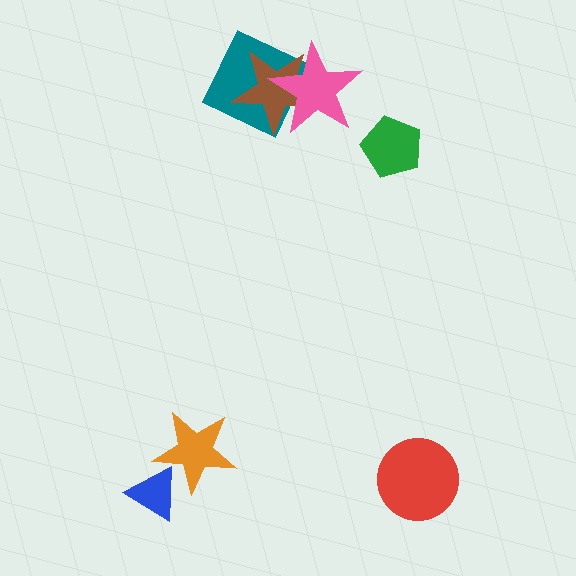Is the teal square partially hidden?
Yes, it is partially covered by another shape.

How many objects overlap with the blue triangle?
1 object overlaps with the blue triangle.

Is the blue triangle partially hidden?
Yes, it is partially covered by another shape.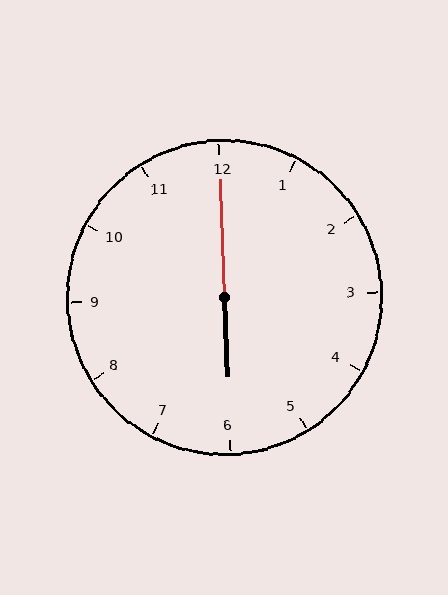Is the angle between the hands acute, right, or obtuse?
It is obtuse.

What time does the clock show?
6:00.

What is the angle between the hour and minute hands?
Approximately 180 degrees.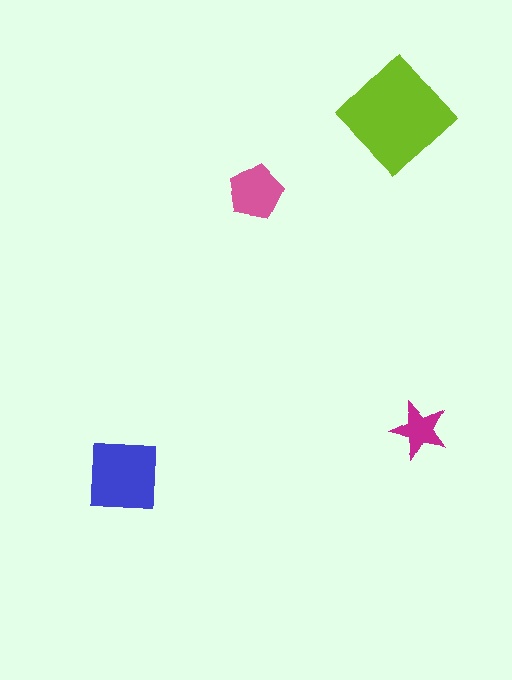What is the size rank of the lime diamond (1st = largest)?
1st.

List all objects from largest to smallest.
The lime diamond, the blue square, the pink pentagon, the magenta star.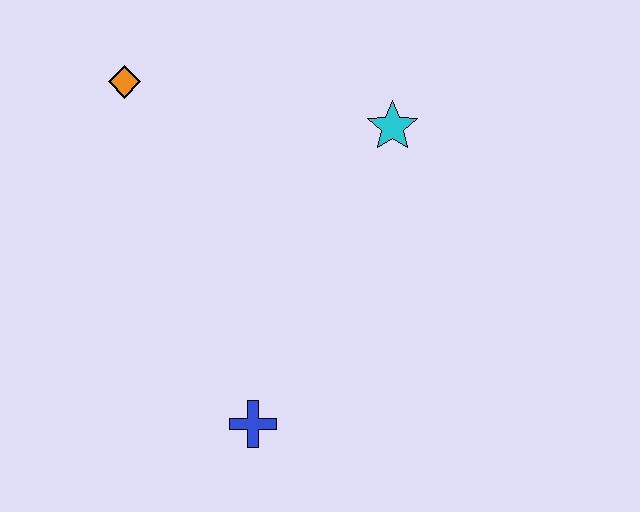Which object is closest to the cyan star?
The orange diamond is closest to the cyan star.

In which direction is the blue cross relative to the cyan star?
The blue cross is below the cyan star.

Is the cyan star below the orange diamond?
Yes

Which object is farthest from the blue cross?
The orange diamond is farthest from the blue cross.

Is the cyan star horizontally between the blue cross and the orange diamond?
No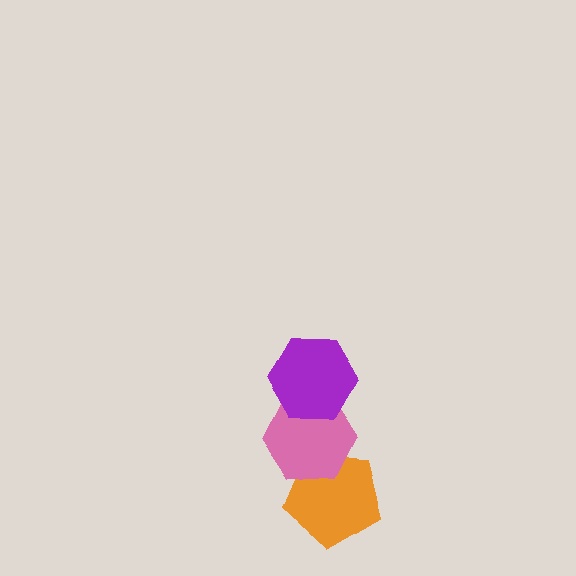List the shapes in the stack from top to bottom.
From top to bottom: the purple hexagon, the pink hexagon, the orange pentagon.